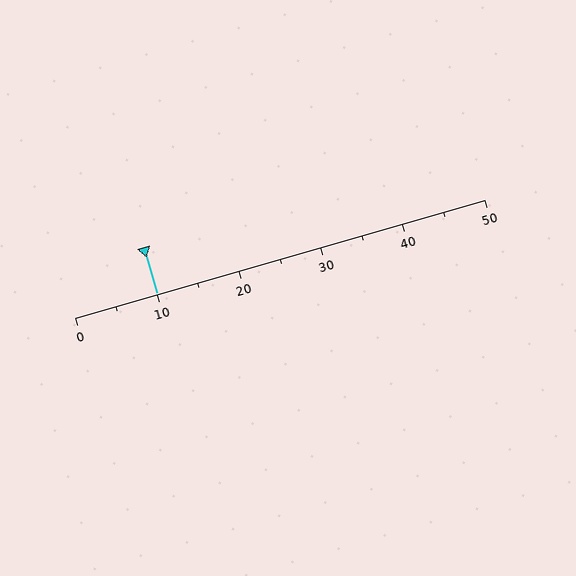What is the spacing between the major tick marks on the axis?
The major ticks are spaced 10 apart.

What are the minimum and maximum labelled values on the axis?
The axis runs from 0 to 50.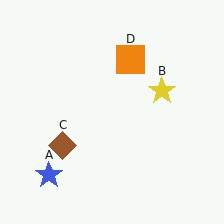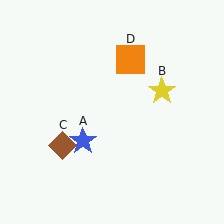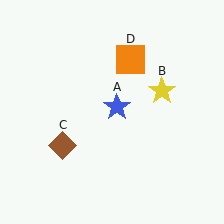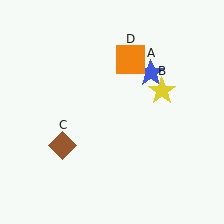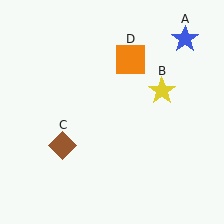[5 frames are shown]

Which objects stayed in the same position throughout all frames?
Yellow star (object B) and brown diamond (object C) and orange square (object D) remained stationary.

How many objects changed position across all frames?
1 object changed position: blue star (object A).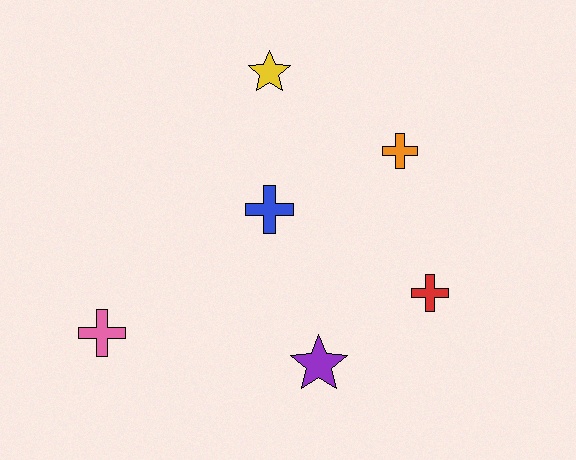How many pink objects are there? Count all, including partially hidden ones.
There is 1 pink object.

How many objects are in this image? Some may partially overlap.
There are 6 objects.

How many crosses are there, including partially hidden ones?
There are 4 crosses.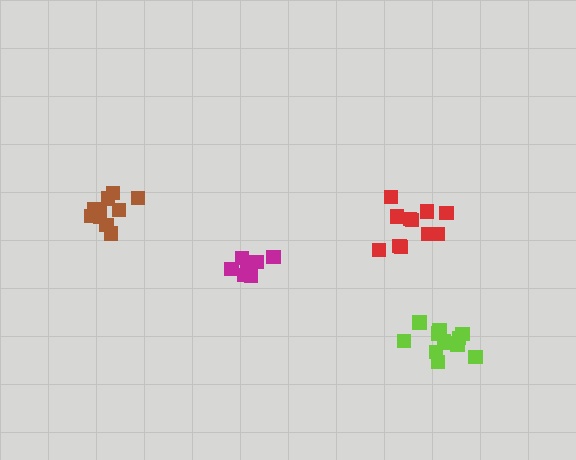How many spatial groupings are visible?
There are 4 spatial groupings.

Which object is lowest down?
The lime cluster is bottommost.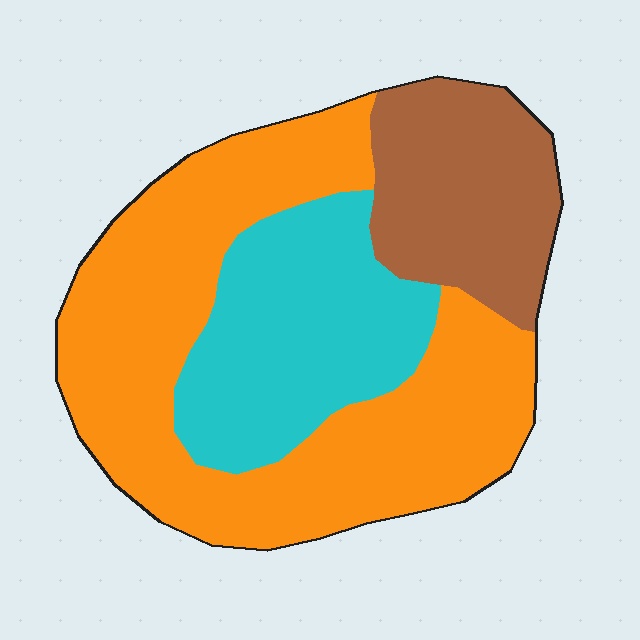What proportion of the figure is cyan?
Cyan takes up between a quarter and a half of the figure.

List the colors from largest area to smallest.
From largest to smallest: orange, cyan, brown.